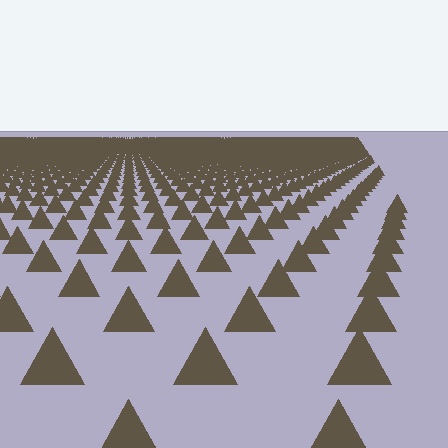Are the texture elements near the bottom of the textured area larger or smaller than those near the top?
Larger. Near the bottom, elements are closer to the viewer and appear at a bigger on-screen size.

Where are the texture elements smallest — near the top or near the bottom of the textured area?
Near the top.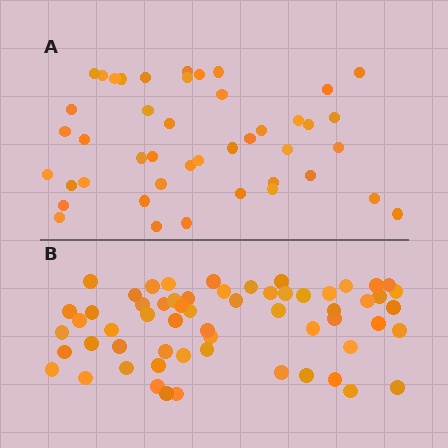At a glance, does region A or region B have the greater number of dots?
Region B (the bottom region) has more dots.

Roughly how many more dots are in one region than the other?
Region B has approximately 15 more dots than region A.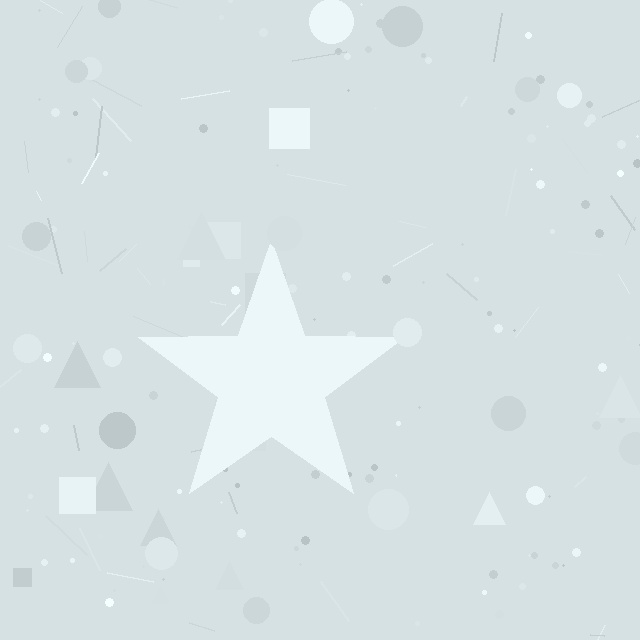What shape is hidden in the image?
A star is hidden in the image.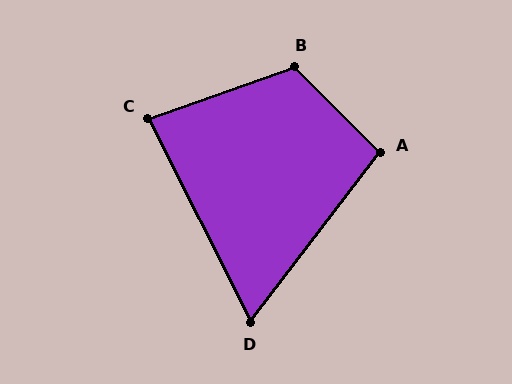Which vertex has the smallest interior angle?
D, at approximately 64 degrees.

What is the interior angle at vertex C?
Approximately 83 degrees (acute).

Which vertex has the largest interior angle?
B, at approximately 116 degrees.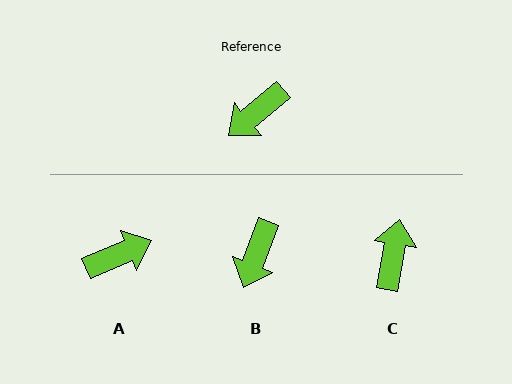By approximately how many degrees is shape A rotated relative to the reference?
Approximately 163 degrees counter-clockwise.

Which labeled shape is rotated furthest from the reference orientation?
A, about 163 degrees away.